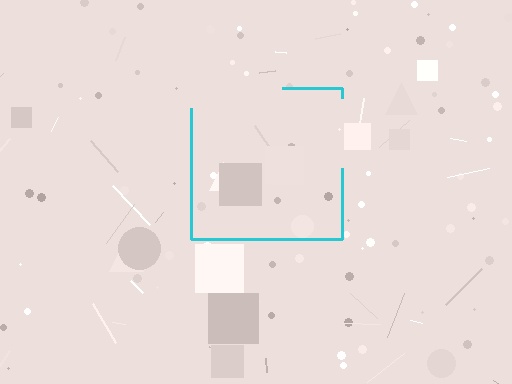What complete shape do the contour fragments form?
The contour fragments form a square.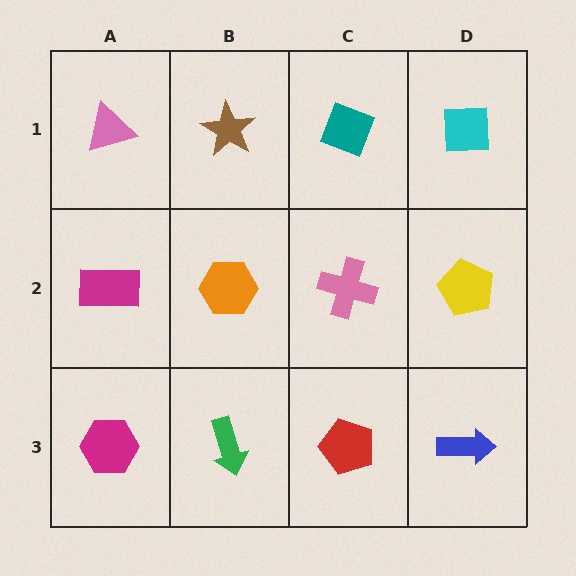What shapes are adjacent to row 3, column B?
An orange hexagon (row 2, column B), a magenta hexagon (row 3, column A), a red pentagon (row 3, column C).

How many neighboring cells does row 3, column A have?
2.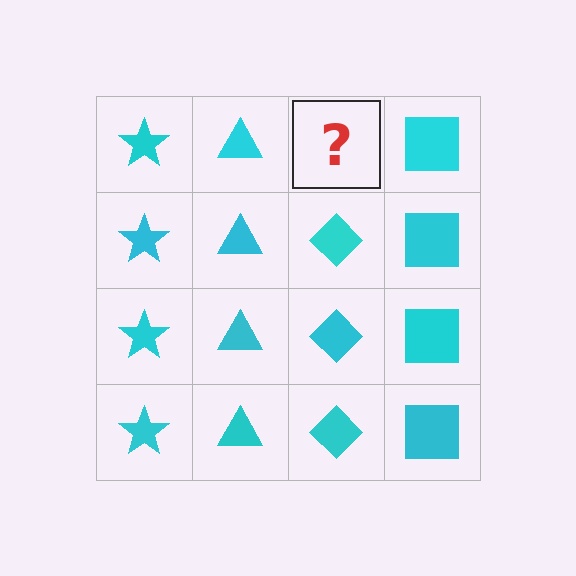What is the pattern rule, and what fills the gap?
The rule is that each column has a consistent shape. The gap should be filled with a cyan diamond.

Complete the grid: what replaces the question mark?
The question mark should be replaced with a cyan diamond.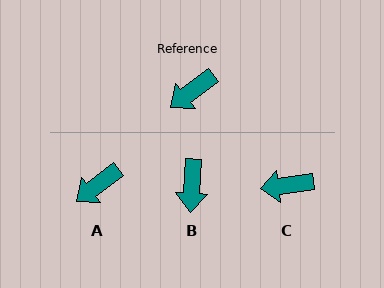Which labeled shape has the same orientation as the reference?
A.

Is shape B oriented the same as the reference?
No, it is off by about 48 degrees.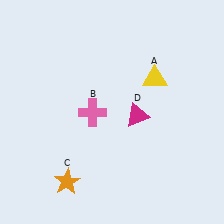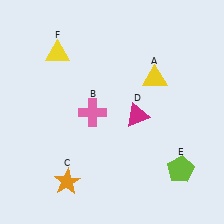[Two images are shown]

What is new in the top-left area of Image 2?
A yellow triangle (F) was added in the top-left area of Image 2.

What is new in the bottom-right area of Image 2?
A lime pentagon (E) was added in the bottom-right area of Image 2.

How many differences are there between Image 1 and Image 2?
There are 2 differences between the two images.